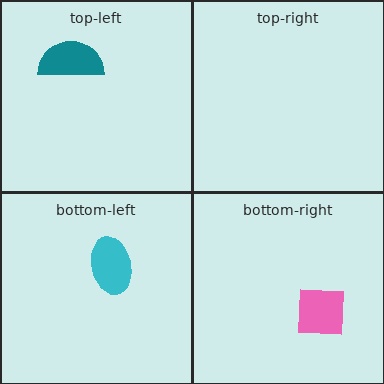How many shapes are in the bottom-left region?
1.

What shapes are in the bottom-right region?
The pink square.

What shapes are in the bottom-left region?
The cyan ellipse.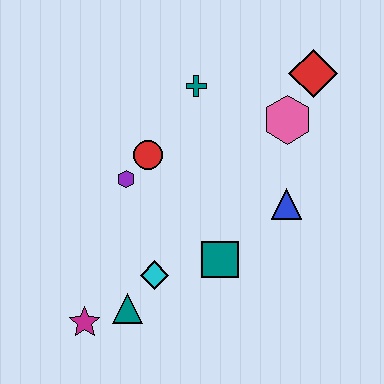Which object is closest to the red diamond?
The pink hexagon is closest to the red diamond.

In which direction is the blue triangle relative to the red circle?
The blue triangle is to the right of the red circle.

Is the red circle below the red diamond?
Yes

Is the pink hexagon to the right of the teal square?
Yes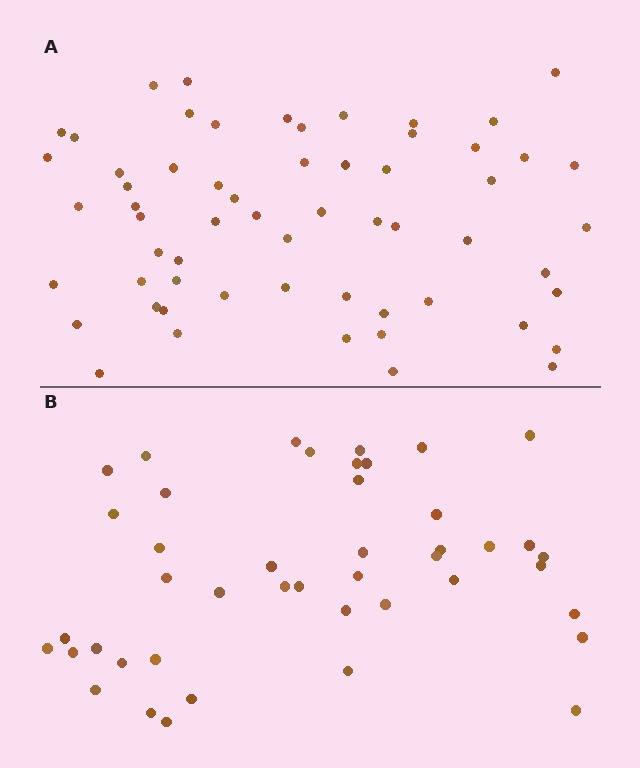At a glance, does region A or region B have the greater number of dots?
Region A (the top region) has more dots.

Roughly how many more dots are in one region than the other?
Region A has approximately 15 more dots than region B.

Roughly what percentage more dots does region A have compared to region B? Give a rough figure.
About 35% more.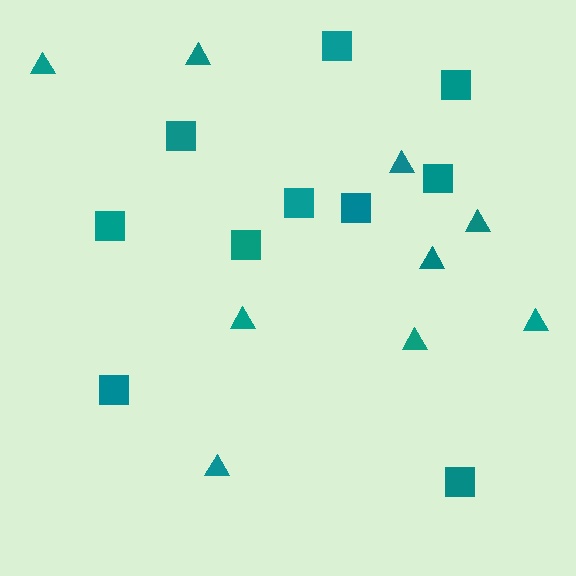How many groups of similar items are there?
There are 2 groups: one group of triangles (9) and one group of squares (10).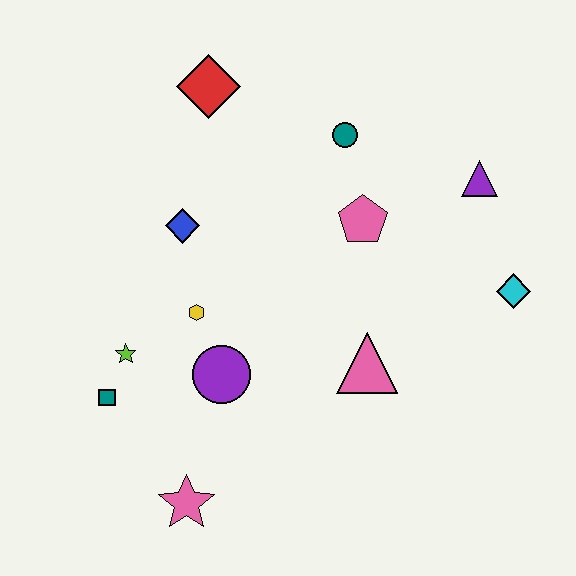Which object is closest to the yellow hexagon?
The purple circle is closest to the yellow hexagon.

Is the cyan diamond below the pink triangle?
No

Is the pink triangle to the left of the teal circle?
No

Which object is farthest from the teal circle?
The pink star is farthest from the teal circle.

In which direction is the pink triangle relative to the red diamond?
The pink triangle is below the red diamond.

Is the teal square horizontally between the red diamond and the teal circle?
No